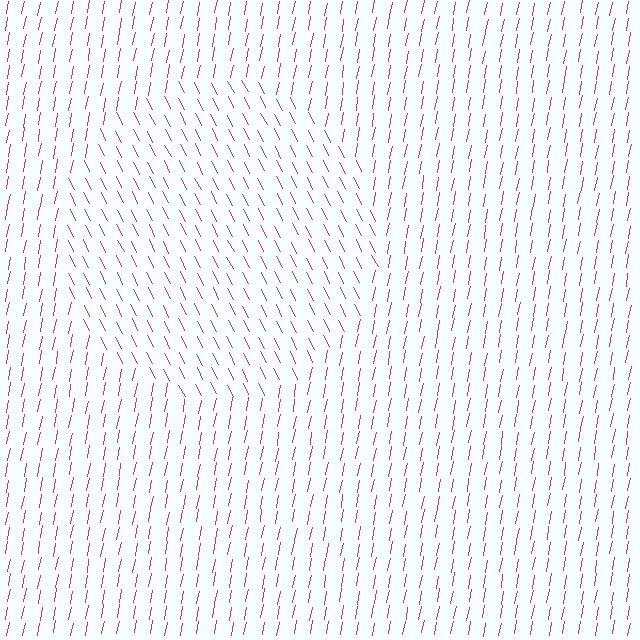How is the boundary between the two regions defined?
The boundary is defined purely by a change in line orientation (approximately 38 degrees difference). All lines are the same color and thickness.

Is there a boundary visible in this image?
Yes, there is a texture boundary formed by a change in line orientation.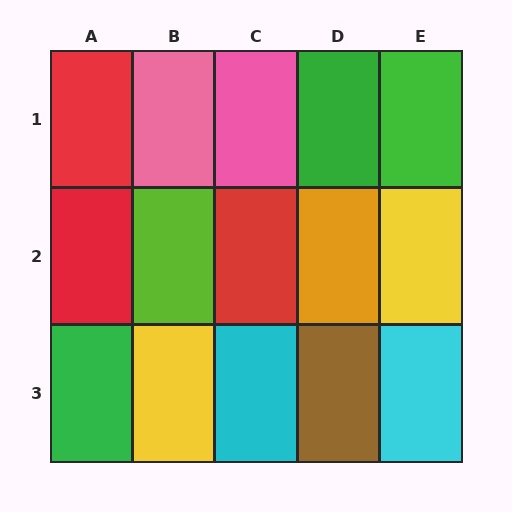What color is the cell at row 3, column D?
Brown.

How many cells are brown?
1 cell is brown.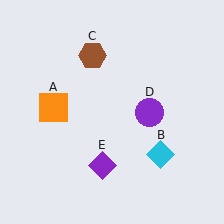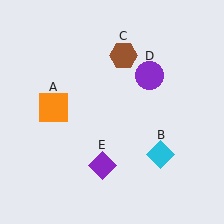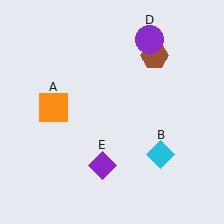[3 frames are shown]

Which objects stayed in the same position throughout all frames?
Orange square (object A) and cyan diamond (object B) and purple diamond (object E) remained stationary.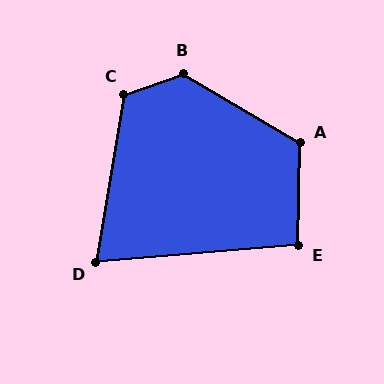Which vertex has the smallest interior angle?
D, at approximately 76 degrees.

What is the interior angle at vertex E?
Approximately 96 degrees (obtuse).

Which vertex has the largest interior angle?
B, at approximately 130 degrees.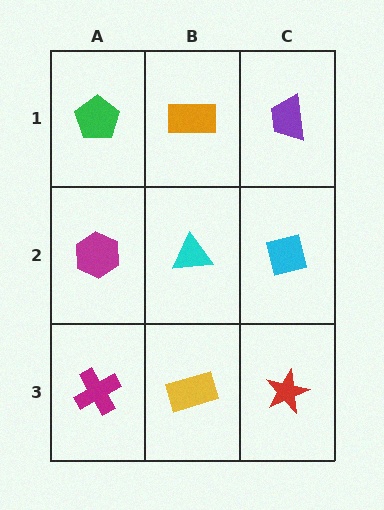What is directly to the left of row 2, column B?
A magenta hexagon.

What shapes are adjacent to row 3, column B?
A cyan triangle (row 2, column B), a magenta cross (row 3, column A), a red star (row 3, column C).